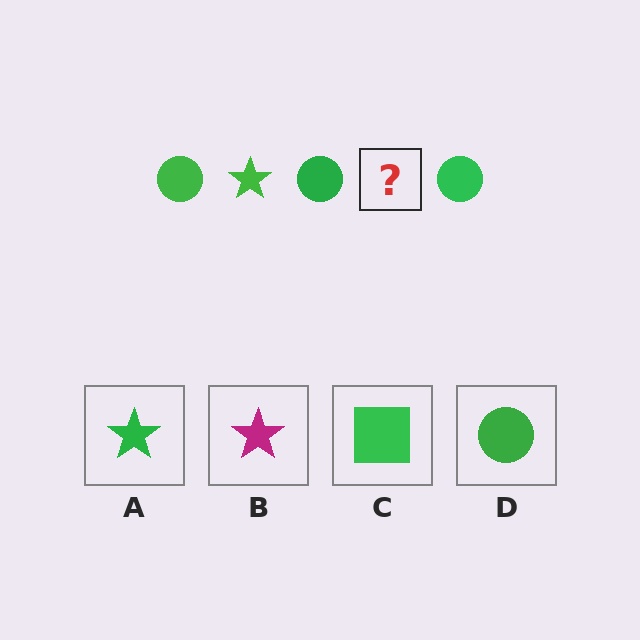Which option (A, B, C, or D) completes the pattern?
A.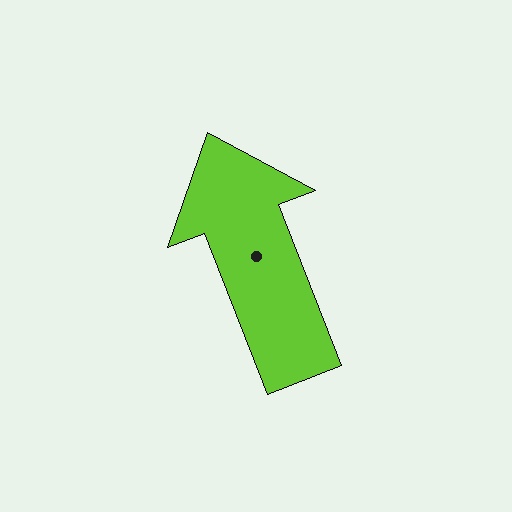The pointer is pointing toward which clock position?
Roughly 11 o'clock.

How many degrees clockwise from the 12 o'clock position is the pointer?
Approximately 339 degrees.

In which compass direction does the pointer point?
North.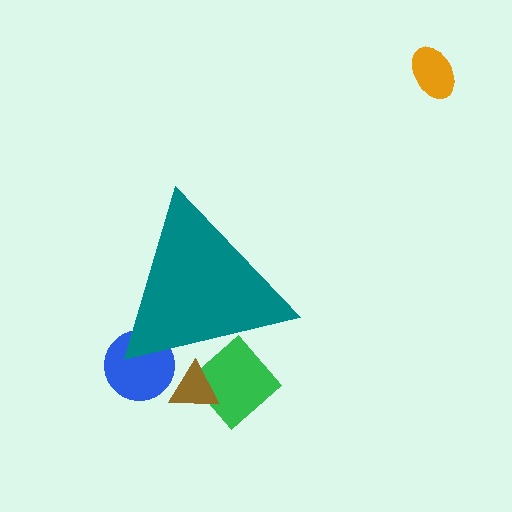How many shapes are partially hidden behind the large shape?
3 shapes are partially hidden.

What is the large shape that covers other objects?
A teal triangle.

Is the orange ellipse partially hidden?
No, the orange ellipse is fully visible.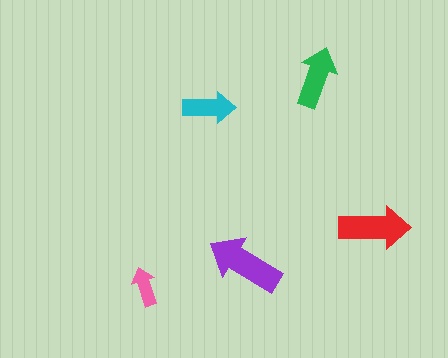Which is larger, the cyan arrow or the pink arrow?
The cyan one.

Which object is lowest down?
The pink arrow is bottommost.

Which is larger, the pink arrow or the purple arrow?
The purple one.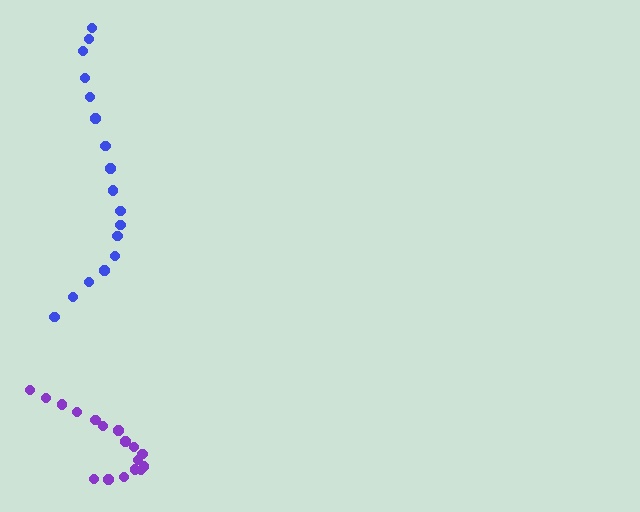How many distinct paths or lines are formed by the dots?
There are 2 distinct paths.